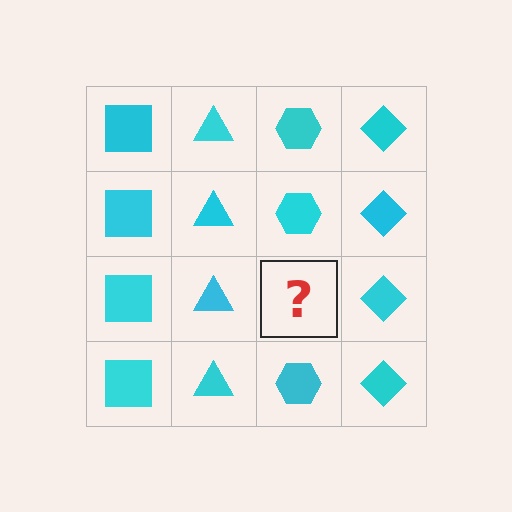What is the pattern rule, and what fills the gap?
The rule is that each column has a consistent shape. The gap should be filled with a cyan hexagon.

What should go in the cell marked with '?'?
The missing cell should contain a cyan hexagon.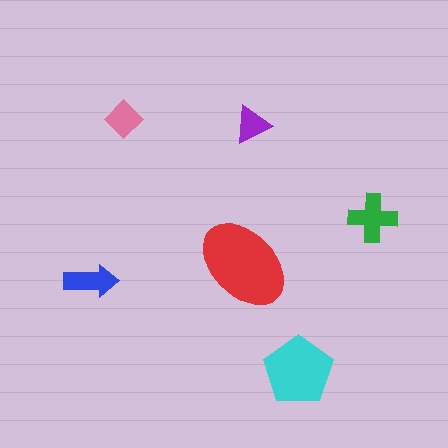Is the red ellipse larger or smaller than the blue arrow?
Larger.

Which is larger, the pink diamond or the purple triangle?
The pink diamond.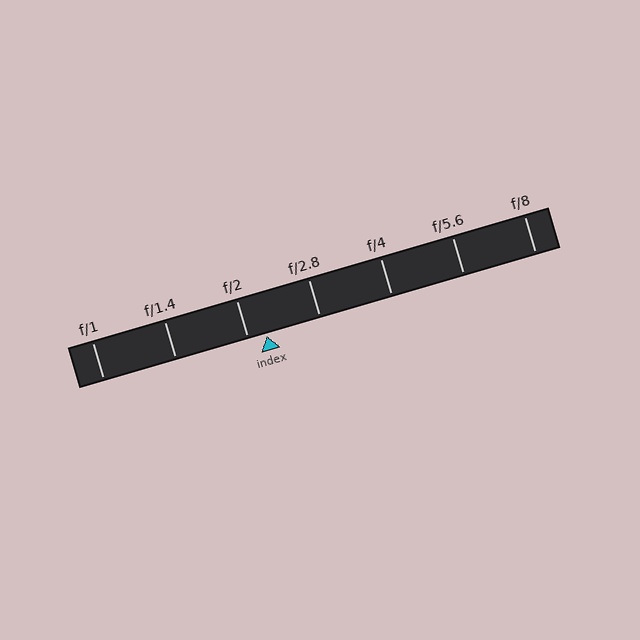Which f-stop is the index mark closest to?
The index mark is closest to f/2.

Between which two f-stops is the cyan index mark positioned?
The index mark is between f/2 and f/2.8.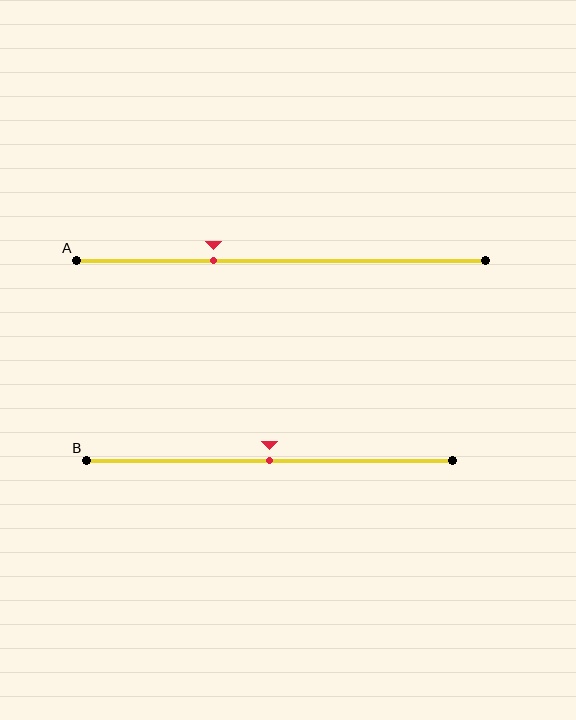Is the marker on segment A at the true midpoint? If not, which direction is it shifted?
No, the marker on segment A is shifted to the left by about 17% of the segment length.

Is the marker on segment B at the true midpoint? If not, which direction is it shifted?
Yes, the marker on segment B is at the true midpoint.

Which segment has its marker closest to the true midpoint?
Segment B has its marker closest to the true midpoint.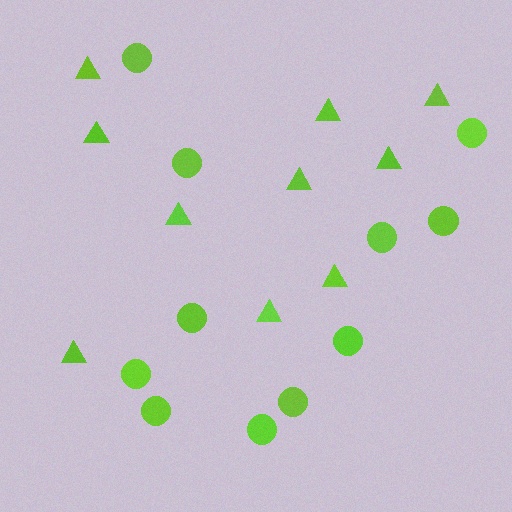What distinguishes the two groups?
There are 2 groups: one group of circles (11) and one group of triangles (10).